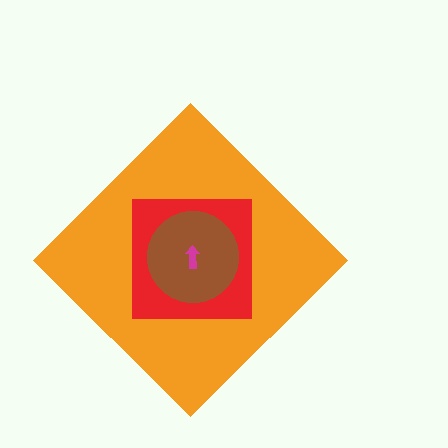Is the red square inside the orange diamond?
Yes.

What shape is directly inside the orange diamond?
The red square.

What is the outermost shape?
The orange diamond.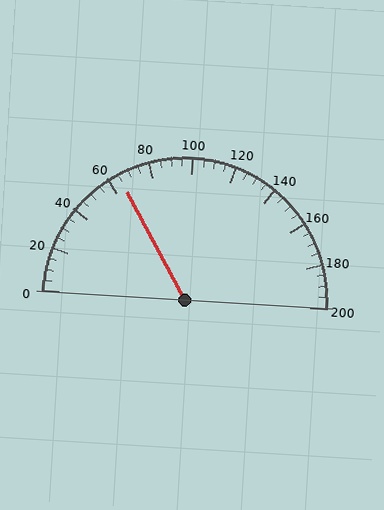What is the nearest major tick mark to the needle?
The nearest major tick mark is 60.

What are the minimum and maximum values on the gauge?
The gauge ranges from 0 to 200.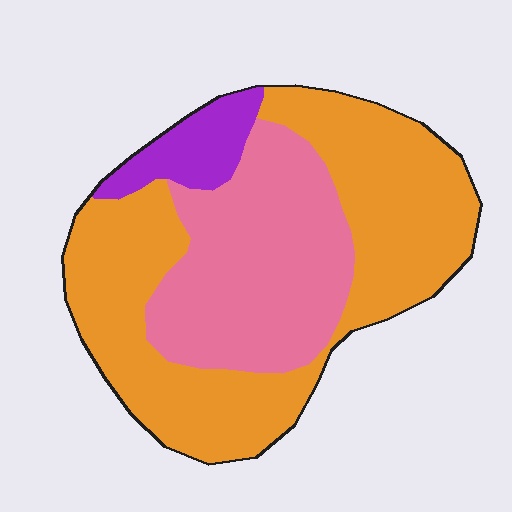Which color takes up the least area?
Purple, at roughly 10%.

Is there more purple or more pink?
Pink.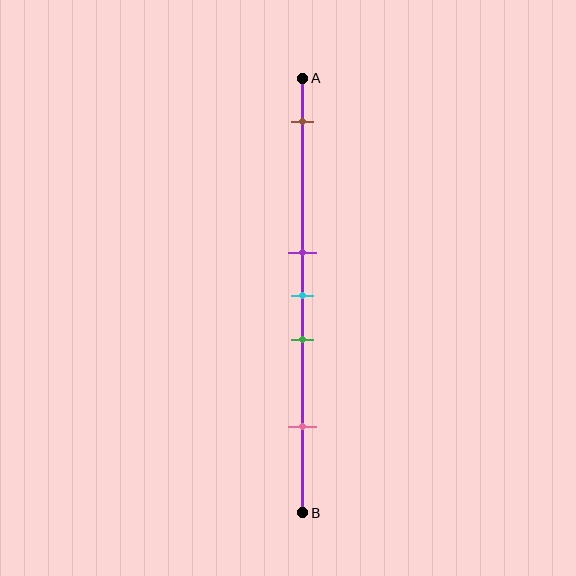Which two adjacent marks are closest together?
The purple and cyan marks are the closest adjacent pair.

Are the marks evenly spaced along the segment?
No, the marks are not evenly spaced.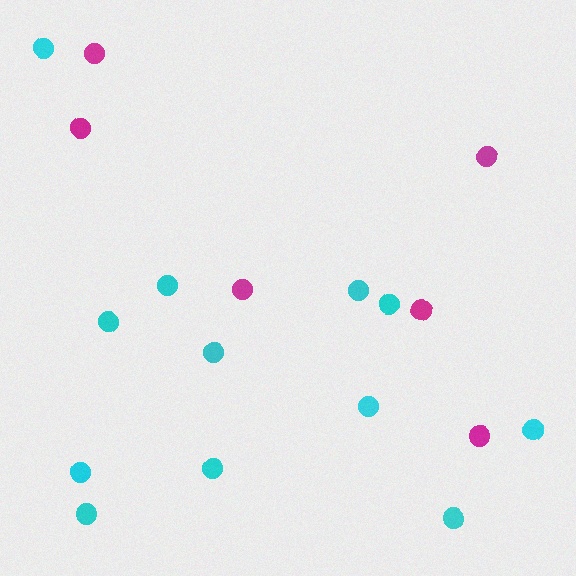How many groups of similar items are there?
There are 2 groups: one group of cyan circles (12) and one group of magenta circles (6).